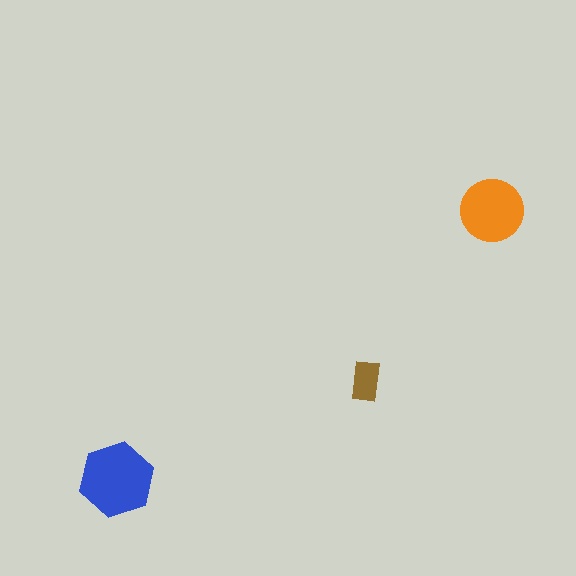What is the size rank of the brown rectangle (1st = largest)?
3rd.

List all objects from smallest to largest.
The brown rectangle, the orange circle, the blue hexagon.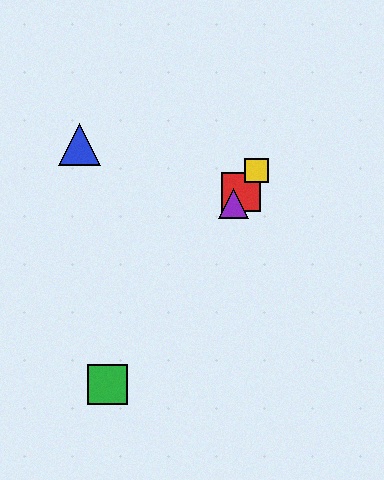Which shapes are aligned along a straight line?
The red square, the green square, the yellow square, the purple triangle are aligned along a straight line.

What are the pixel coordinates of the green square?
The green square is at (107, 385).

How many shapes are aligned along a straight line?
4 shapes (the red square, the green square, the yellow square, the purple triangle) are aligned along a straight line.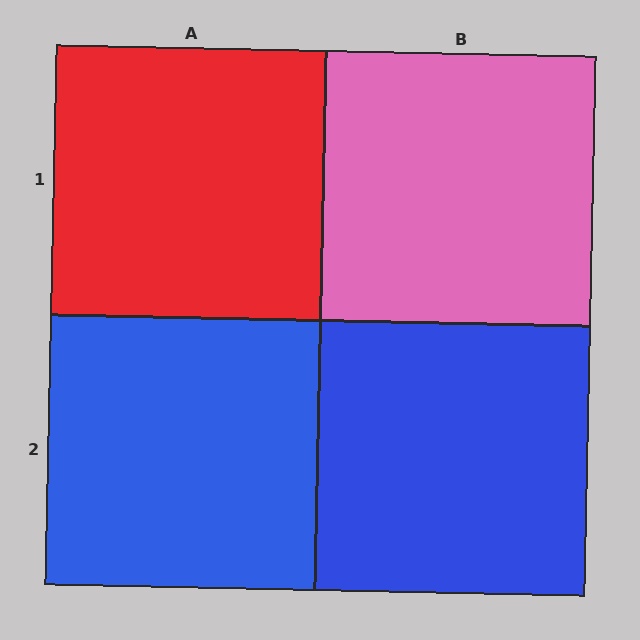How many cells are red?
1 cell is red.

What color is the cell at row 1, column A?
Red.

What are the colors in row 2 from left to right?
Blue, blue.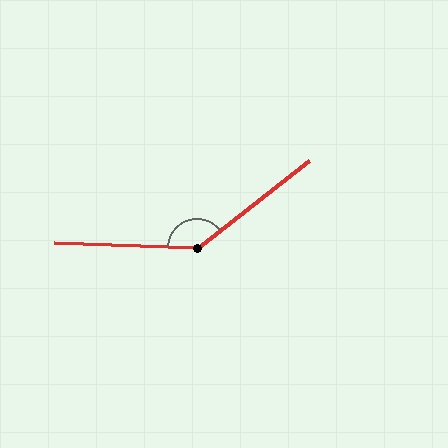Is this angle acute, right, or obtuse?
It is obtuse.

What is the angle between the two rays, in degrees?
Approximately 140 degrees.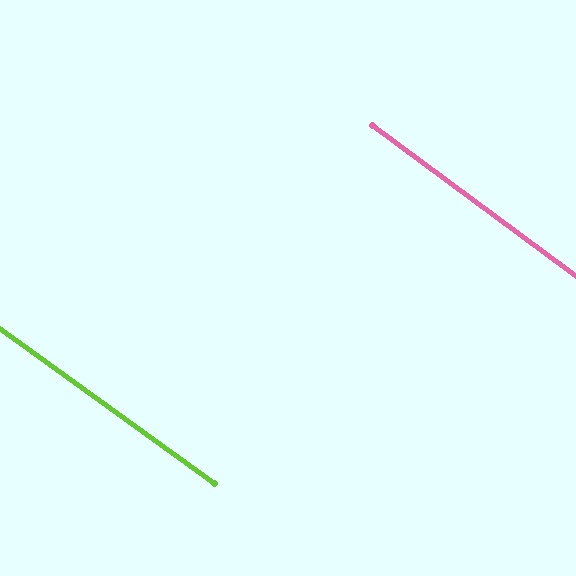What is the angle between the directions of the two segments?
Approximately 1 degree.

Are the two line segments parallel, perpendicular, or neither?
Parallel — their directions differ by only 0.7°.